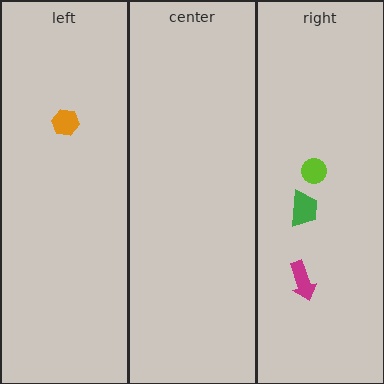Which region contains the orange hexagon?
The left region.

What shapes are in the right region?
The lime circle, the magenta arrow, the green trapezoid.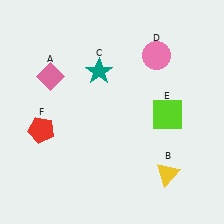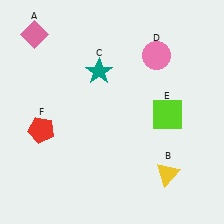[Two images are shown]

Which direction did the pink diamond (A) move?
The pink diamond (A) moved up.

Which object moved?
The pink diamond (A) moved up.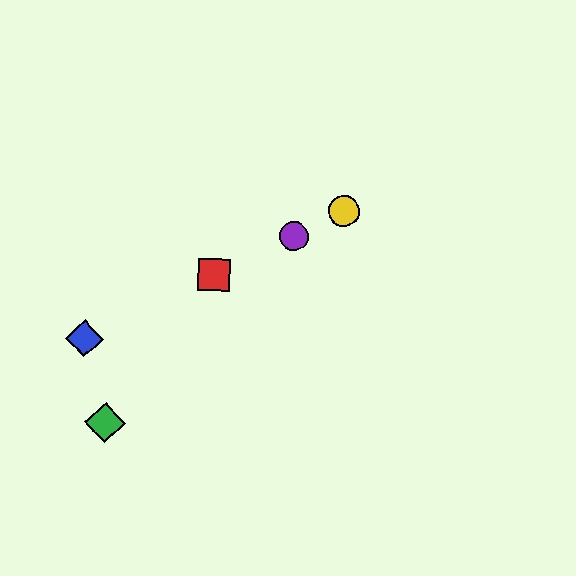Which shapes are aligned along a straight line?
The red square, the blue diamond, the yellow circle, the purple circle are aligned along a straight line.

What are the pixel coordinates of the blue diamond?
The blue diamond is at (84, 338).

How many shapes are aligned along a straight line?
4 shapes (the red square, the blue diamond, the yellow circle, the purple circle) are aligned along a straight line.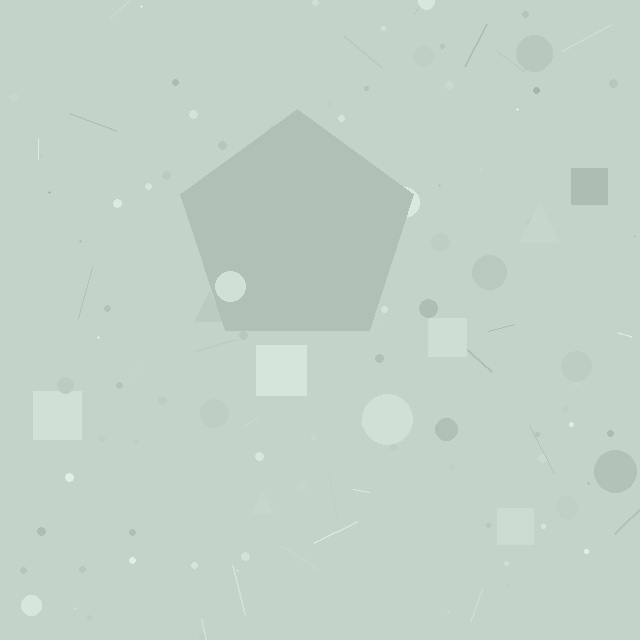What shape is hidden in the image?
A pentagon is hidden in the image.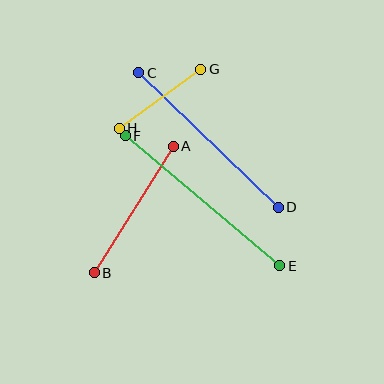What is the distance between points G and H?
The distance is approximately 101 pixels.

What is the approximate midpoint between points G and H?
The midpoint is at approximately (160, 99) pixels.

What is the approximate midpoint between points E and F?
The midpoint is at approximately (203, 201) pixels.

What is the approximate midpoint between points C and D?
The midpoint is at approximately (208, 140) pixels.